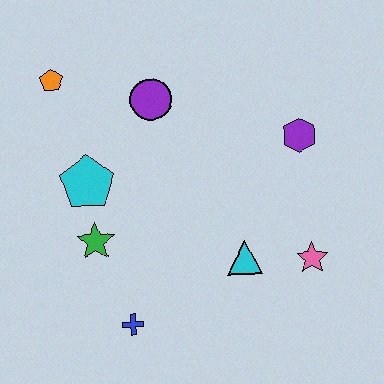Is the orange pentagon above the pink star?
Yes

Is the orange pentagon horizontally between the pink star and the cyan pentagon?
No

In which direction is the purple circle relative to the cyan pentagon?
The purple circle is above the cyan pentagon.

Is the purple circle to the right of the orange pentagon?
Yes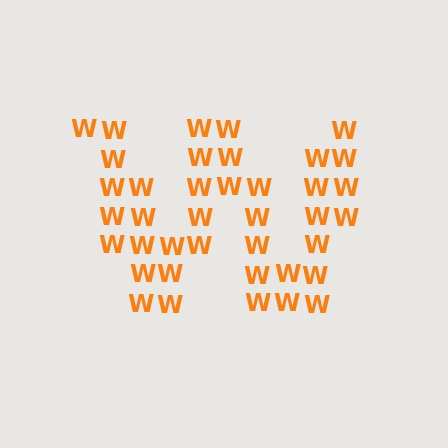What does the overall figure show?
The overall figure shows the letter W.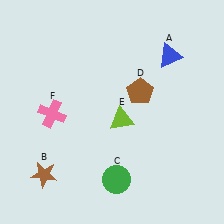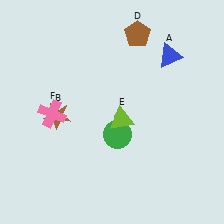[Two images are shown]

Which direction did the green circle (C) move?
The green circle (C) moved up.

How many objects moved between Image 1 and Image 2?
3 objects moved between the two images.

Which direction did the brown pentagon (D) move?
The brown pentagon (D) moved up.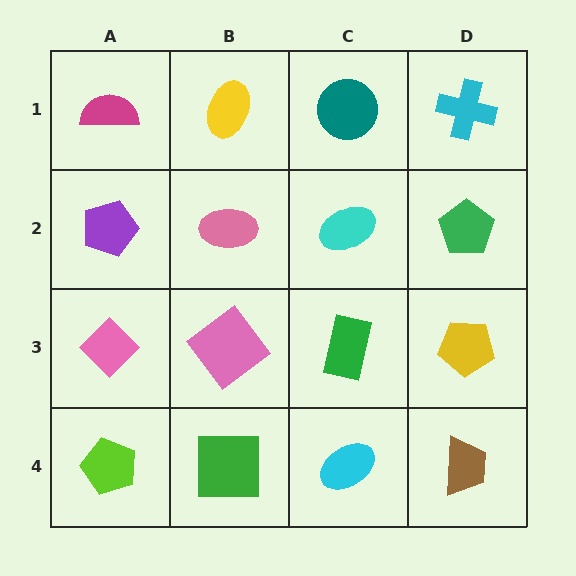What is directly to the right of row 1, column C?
A cyan cross.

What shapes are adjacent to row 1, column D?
A green pentagon (row 2, column D), a teal circle (row 1, column C).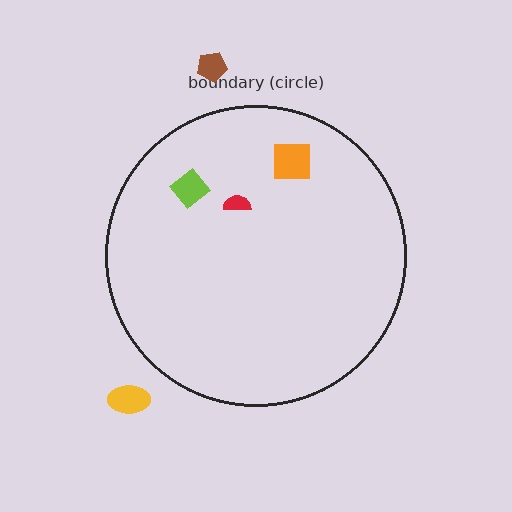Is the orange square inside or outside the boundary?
Inside.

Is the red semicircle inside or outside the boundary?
Inside.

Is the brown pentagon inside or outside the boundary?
Outside.